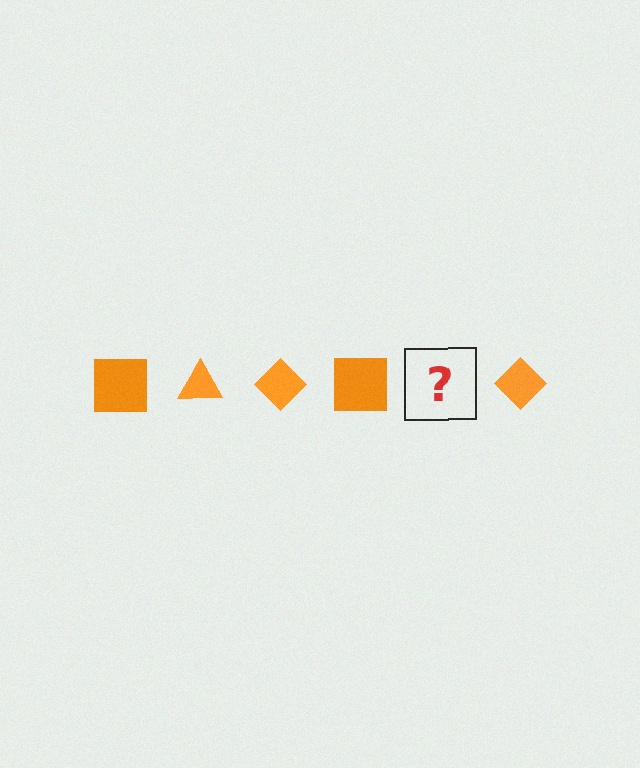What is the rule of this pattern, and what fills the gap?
The rule is that the pattern cycles through square, triangle, diamond shapes in orange. The gap should be filled with an orange triangle.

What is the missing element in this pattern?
The missing element is an orange triangle.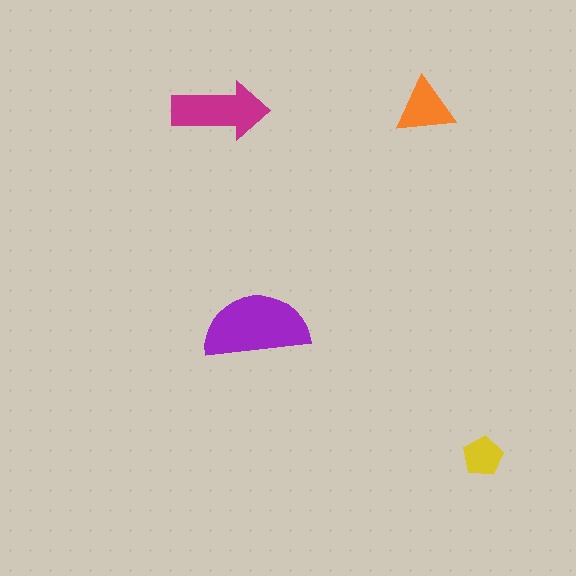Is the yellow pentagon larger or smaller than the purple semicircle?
Smaller.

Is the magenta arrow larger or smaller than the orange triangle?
Larger.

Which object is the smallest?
The yellow pentagon.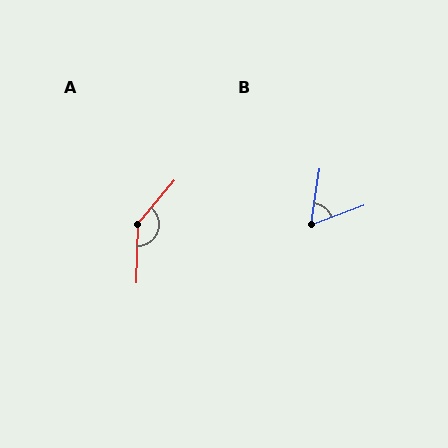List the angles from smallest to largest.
B (61°), A (142°).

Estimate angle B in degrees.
Approximately 61 degrees.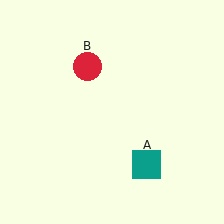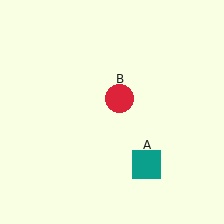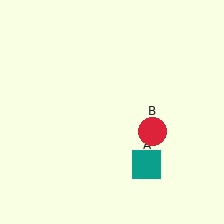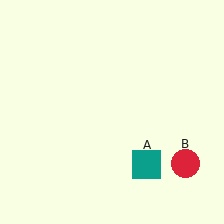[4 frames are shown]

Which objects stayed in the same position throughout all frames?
Teal square (object A) remained stationary.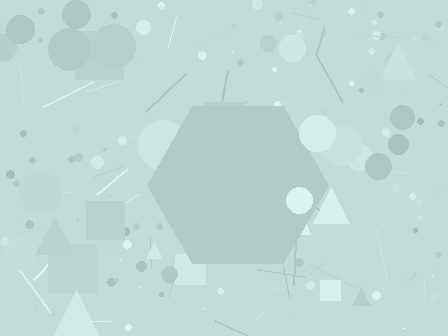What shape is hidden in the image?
A hexagon is hidden in the image.